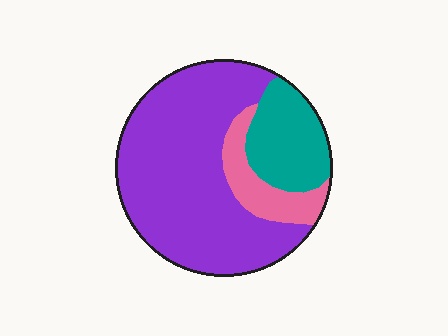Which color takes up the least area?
Pink, at roughly 15%.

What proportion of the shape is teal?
Teal covers 20% of the shape.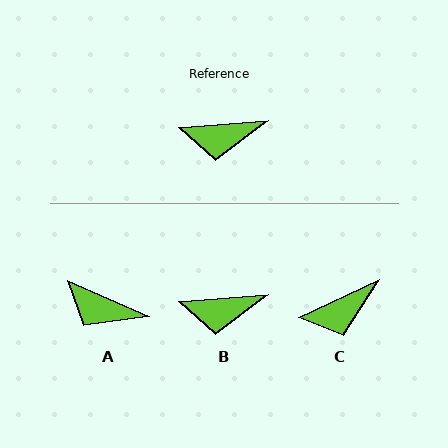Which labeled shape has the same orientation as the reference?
B.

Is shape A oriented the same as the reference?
No, it is off by about 29 degrees.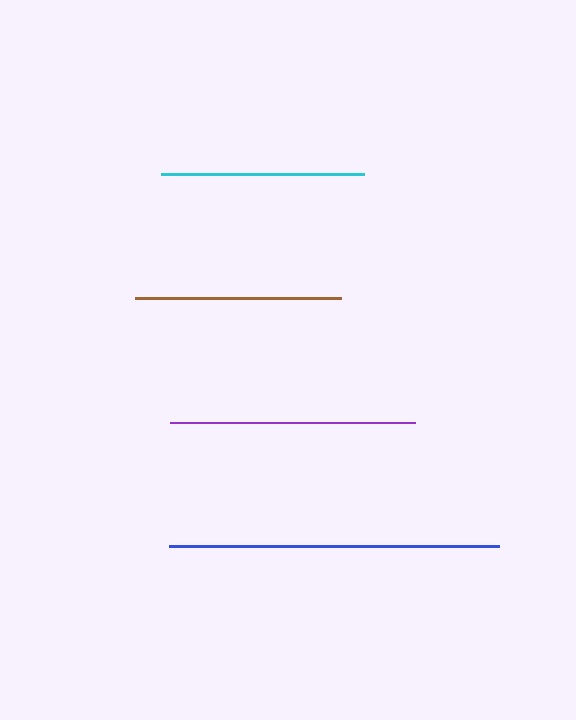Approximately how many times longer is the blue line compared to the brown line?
The blue line is approximately 1.6 times the length of the brown line.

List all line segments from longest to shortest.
From longest to shortest: blue, purple, brown, cyan.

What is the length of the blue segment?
The blue segment is approximately 329 pixels long.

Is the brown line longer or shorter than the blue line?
The blue line is longer than the brown line.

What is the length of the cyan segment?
The cyan segment is approximately 203 pixels long.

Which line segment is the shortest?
The cyan line is the shortest at approximately 203 pixels.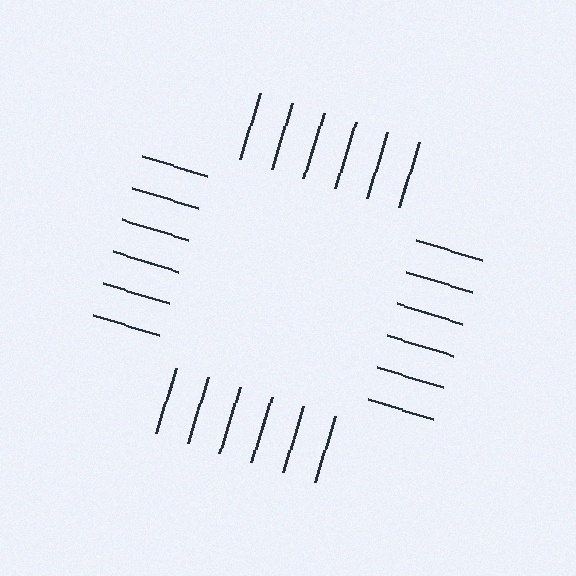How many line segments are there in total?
24 — 6 along each of the 4 edges.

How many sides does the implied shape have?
4 sides — the line-ends trace a square.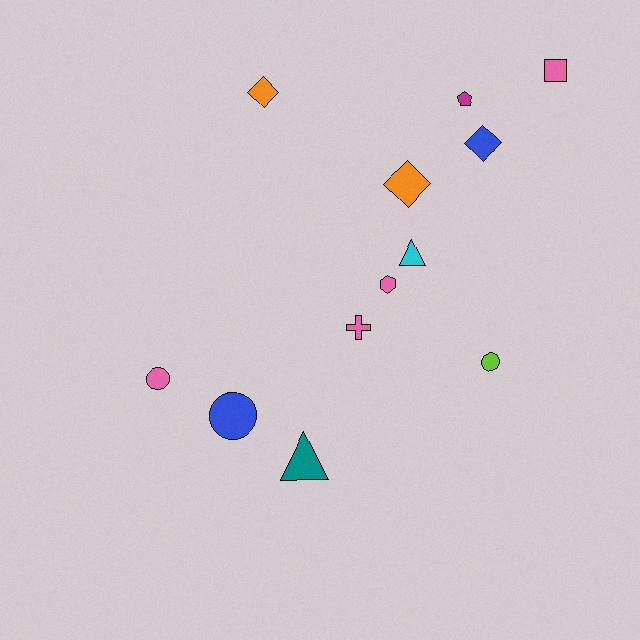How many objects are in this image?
There are 12 objects.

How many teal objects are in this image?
There is 1 teal object.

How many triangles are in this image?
There are 2 triangles.